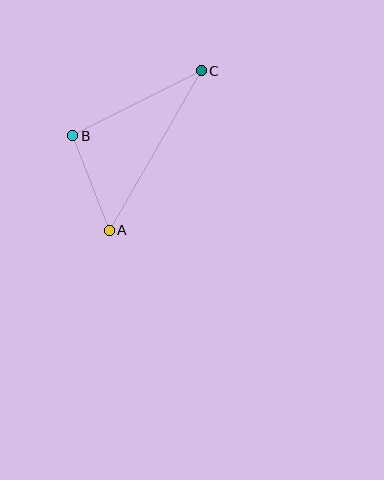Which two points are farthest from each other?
Points A and C are farthest from each other.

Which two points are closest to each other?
Points A and B are closest to each other.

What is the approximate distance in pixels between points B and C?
The distance between B and C is approximately 144 pixels.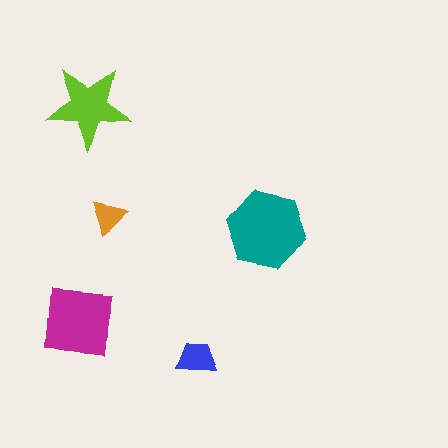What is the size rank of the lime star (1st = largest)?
3rd.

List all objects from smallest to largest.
The orange triangle, the blue trapezoid, the lime star, the magenta square, the teal hexagon.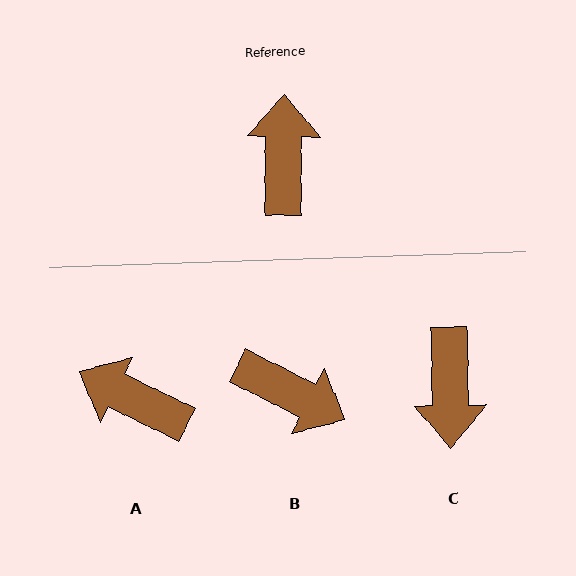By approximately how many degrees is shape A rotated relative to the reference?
Approximately 64 degrees counter-clockwise.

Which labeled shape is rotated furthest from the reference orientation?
C, about 178 degrees away.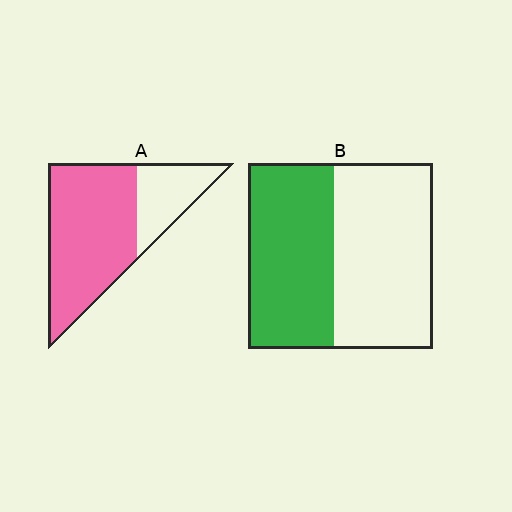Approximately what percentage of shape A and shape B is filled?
A is approximately 75% and B is approximately 45%.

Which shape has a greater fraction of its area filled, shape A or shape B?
Shape A.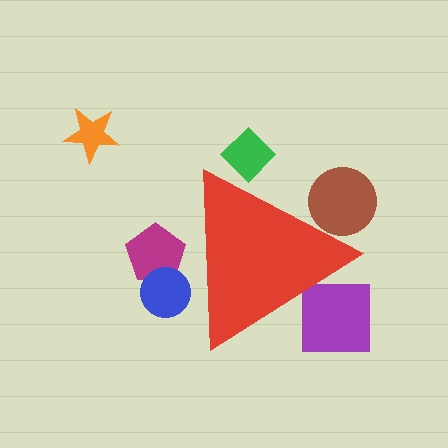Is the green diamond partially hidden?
Yes, the green diamond is partially hidden behind the red triangle.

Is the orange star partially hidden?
No, the orange star is fully visible.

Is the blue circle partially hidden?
Yes, the blue circle is partially hidden behind the red triangle.